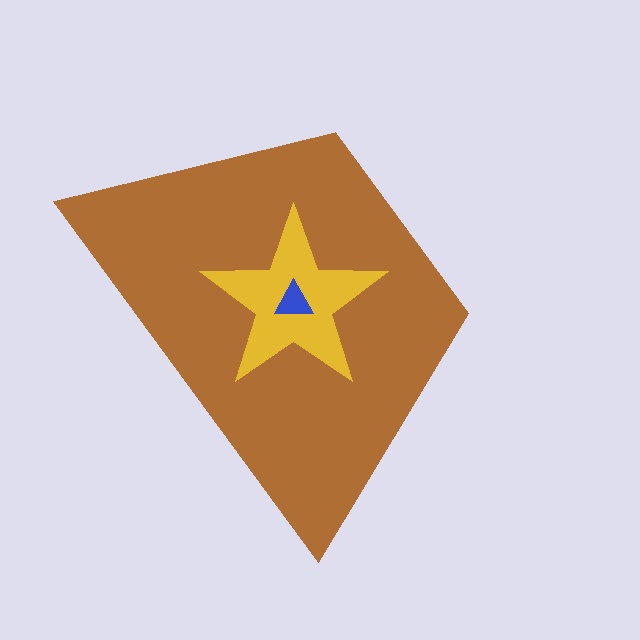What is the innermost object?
The blue triangle.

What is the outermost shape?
The brown trapezoid.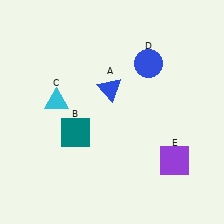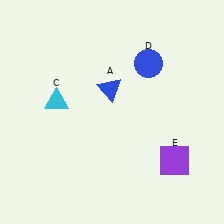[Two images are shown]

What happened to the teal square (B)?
The teal square (B) was removed in Image 2. It was in the bottom-left area of Image 1.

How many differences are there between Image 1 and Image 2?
There is 1 difference between the two images.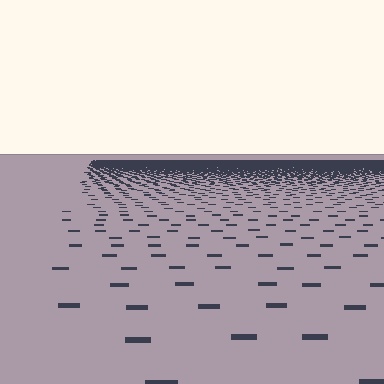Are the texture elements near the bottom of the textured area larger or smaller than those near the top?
Larger. Near the bottom, elements are closer to the viewer and appear at a bigger on-screen size.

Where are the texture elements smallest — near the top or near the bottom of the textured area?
Near the top.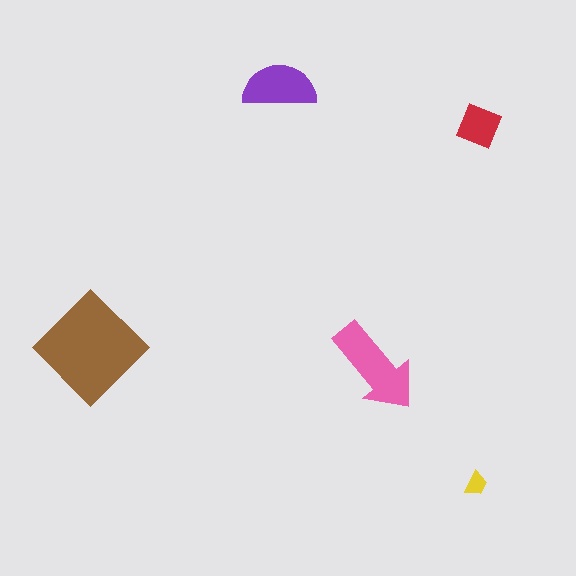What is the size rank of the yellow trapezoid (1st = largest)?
5th.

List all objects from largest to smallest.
The brown diamond, the pink arrow, the purple semicircle, the red square, the yellow trapezoid.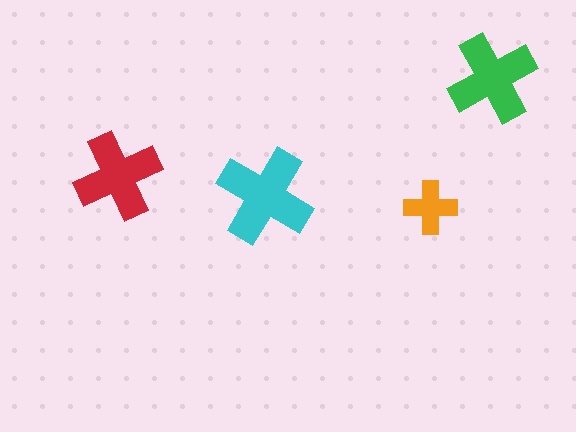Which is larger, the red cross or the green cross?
The green one.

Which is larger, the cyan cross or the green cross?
The cyan one.